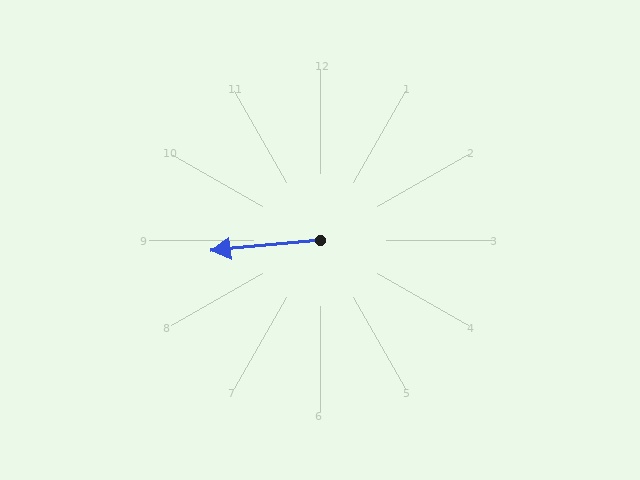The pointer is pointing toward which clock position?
Roughly 9 o'clock.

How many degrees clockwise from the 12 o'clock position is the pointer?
Approximately 264 degrees.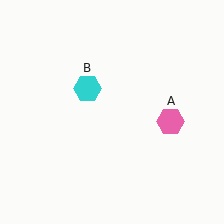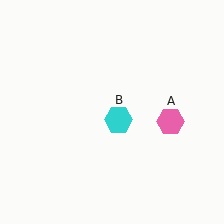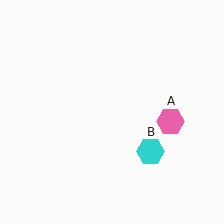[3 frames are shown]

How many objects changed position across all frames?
1 object changed position: cyan hexagon (object B).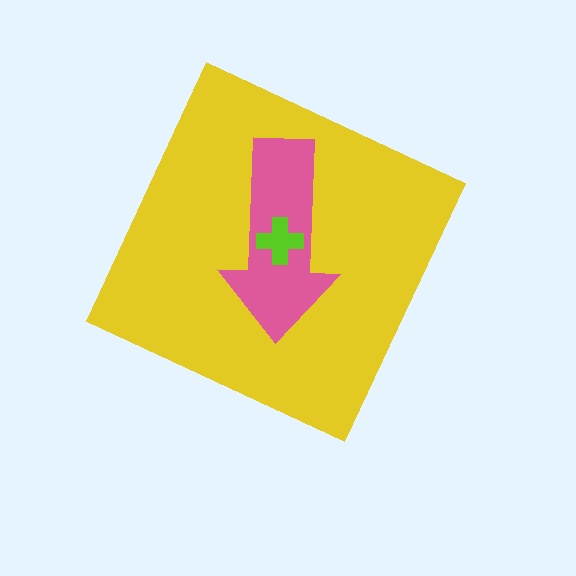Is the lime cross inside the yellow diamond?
Yes.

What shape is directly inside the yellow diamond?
The pink arrow.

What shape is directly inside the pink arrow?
The lime cross.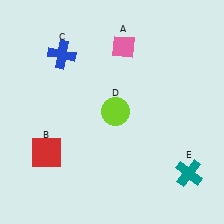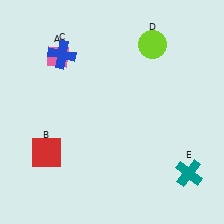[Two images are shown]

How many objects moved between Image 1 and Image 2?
2 objects moved between the two images.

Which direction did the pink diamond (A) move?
The pink diamond (A) moved left.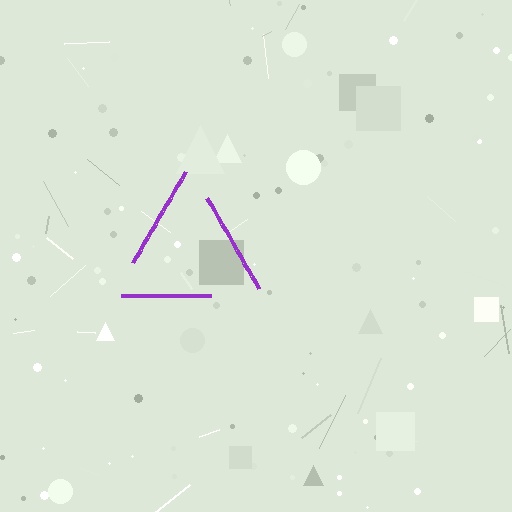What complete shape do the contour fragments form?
The contour fragments form a triangle.